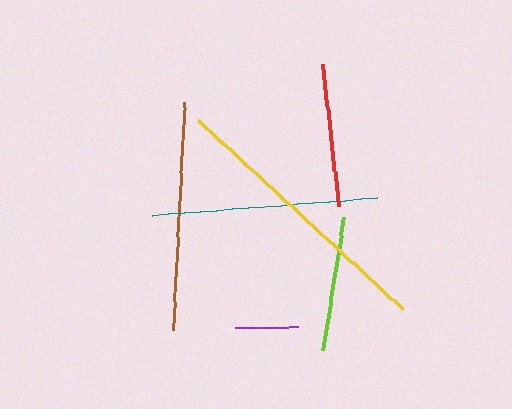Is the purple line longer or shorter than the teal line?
The teal line is longer than the purple line.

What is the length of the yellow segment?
The yellow segment is approximately 278 pixels long.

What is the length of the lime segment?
The lime segment is approximately 135 pixels long.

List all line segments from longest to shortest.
From longest to shortest: yellow, brown, teal, red, lime, purple.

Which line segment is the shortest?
The purple line is the shortest at approximately 63 pixels.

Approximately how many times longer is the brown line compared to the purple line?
The brown line is approximately 3.6 times the length of the purple line.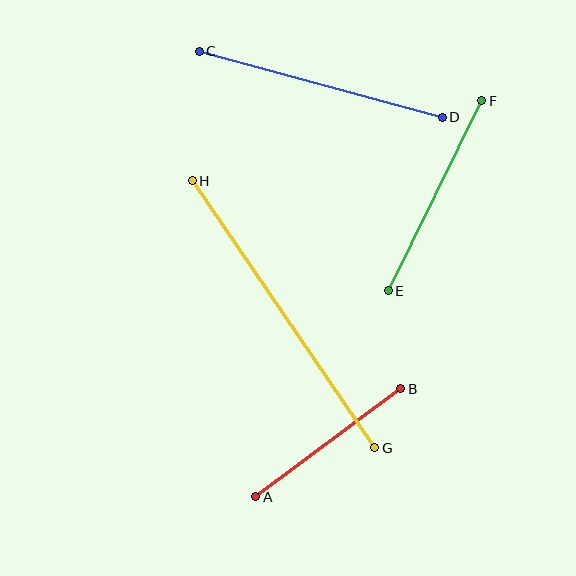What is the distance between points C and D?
The distance is approximately 252 pixels.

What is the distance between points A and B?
The distance is approximately 180 pixels.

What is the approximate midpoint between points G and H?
The midpoint is at approximately (284, 314) pixels.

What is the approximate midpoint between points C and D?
The midpoint is at approximately (321, 84) pixels.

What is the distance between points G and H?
The distance is approximately 323 pixels.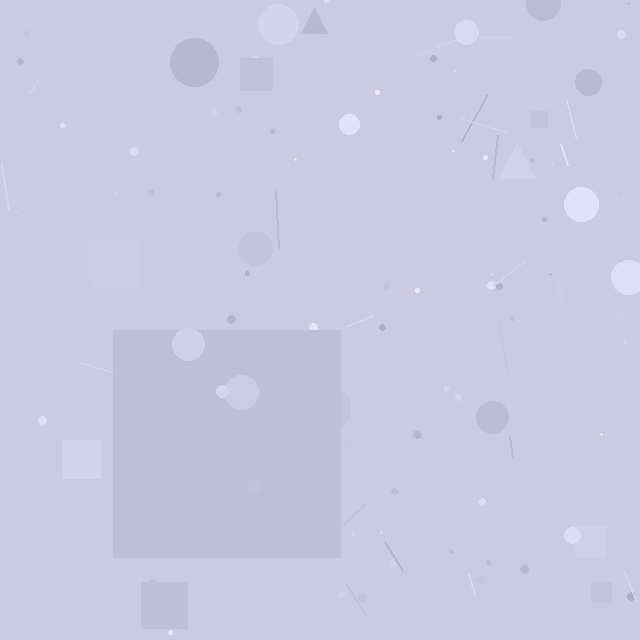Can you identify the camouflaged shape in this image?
The camouflaged shape is a square.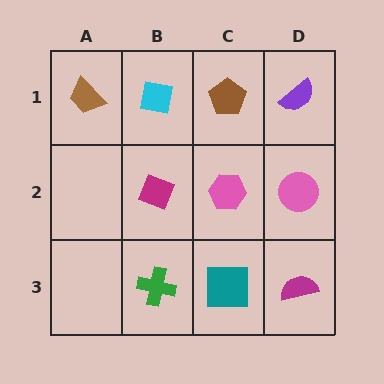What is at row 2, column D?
A pink circle.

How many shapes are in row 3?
3 shapes.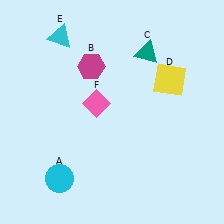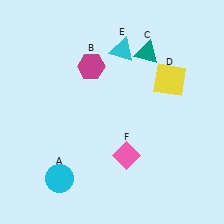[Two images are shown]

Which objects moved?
The objects that moved are: the cyan triangle (E), the pink diamond (F).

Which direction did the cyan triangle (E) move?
The cyan triangle (E) moved right.